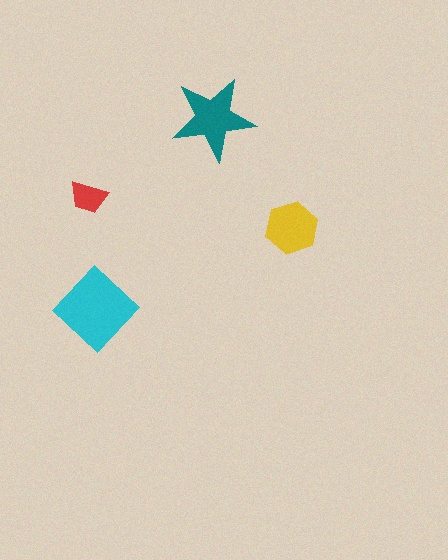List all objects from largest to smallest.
The cyan diamond, the teal star, the yellow hexagon, the red trapezoid.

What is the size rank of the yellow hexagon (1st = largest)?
3rd.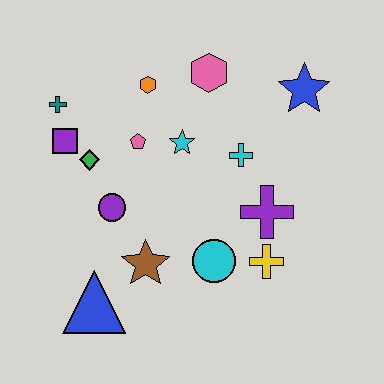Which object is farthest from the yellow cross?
The teal cross is farthest from the yellow cross.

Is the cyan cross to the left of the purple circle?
No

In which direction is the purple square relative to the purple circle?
The purple square is above the purple circle.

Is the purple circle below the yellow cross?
No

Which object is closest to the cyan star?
The pink pentagon is closest to the cyan star.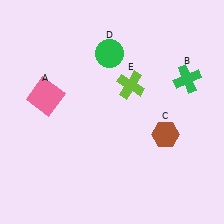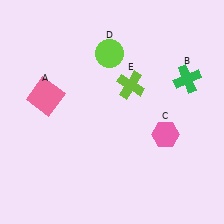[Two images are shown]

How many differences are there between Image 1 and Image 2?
There are 2 differences between the two images.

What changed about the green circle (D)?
In Image 1, D is green. In Image 2, it changed to lime.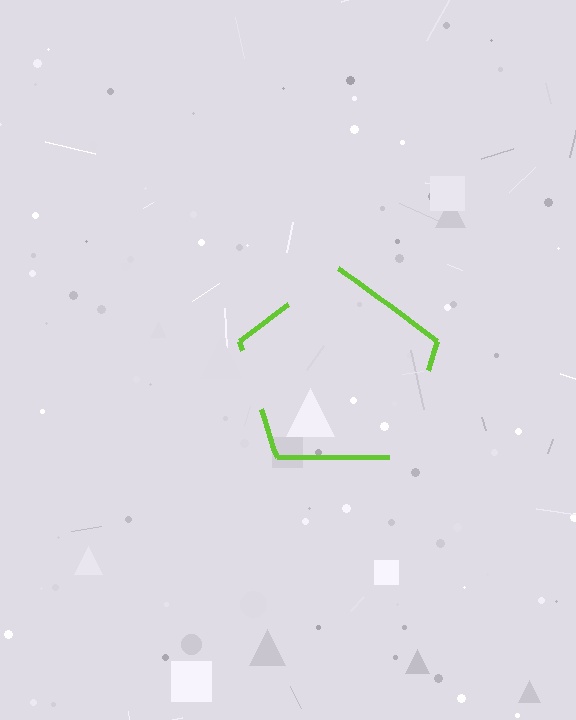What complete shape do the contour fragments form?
The contour fragments form a pentagon.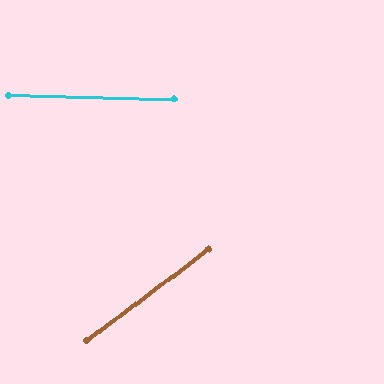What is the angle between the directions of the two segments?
Approximately 38 degrees.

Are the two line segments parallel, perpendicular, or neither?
Neither parallel nor perpendicular — they differ by about 38°.